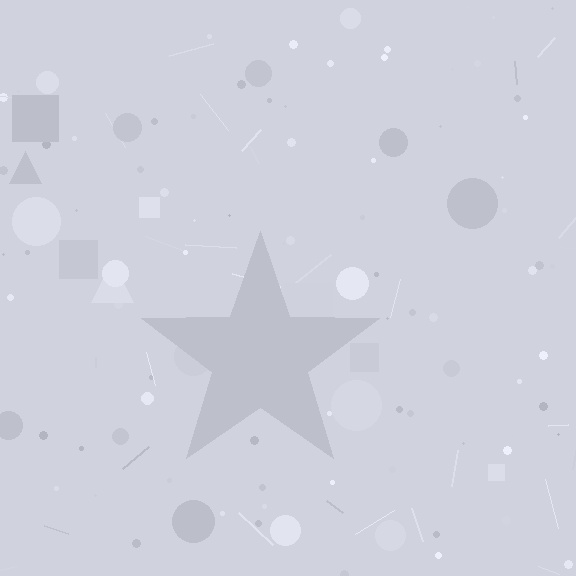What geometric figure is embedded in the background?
A star is embedded in the background.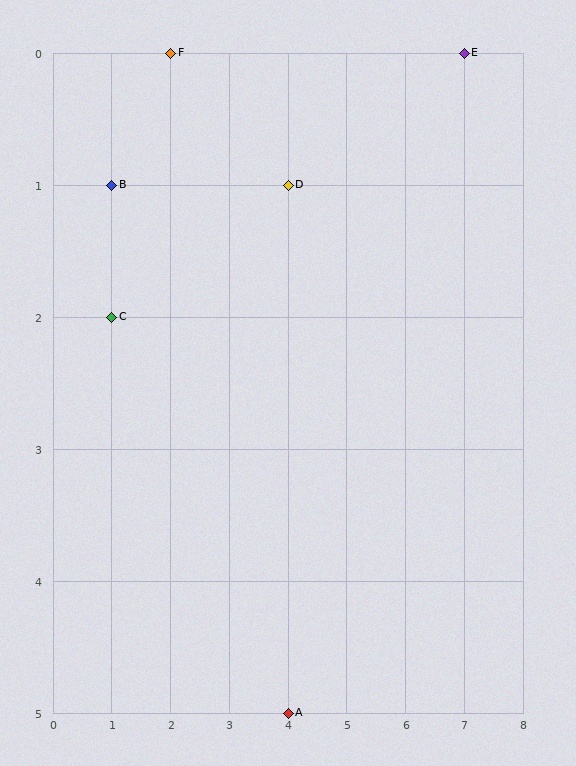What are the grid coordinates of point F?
Point F is at grid coordinates (2, 0).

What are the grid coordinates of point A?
Point A is at grid coordinates (4, 5).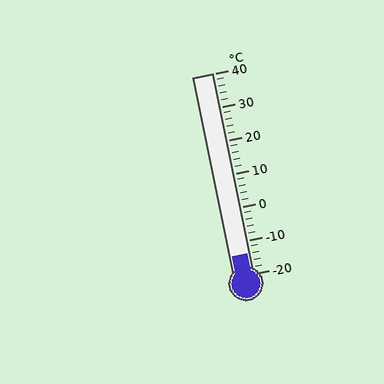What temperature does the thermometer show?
The thermometer shows approximately -14°C.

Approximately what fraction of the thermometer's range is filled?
The thermometer is filled to approximately 10% of its range.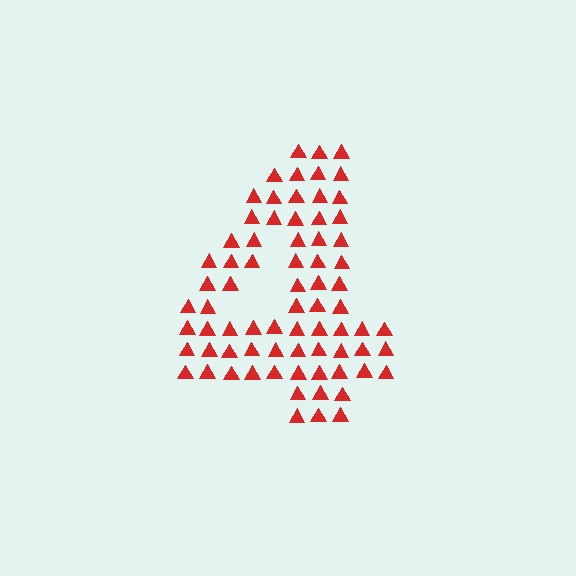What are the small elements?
The small elements are triangles.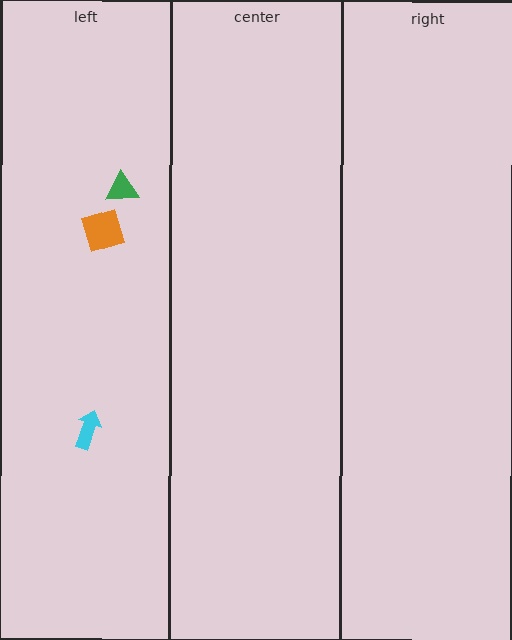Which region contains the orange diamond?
The left region.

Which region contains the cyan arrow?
The left region.